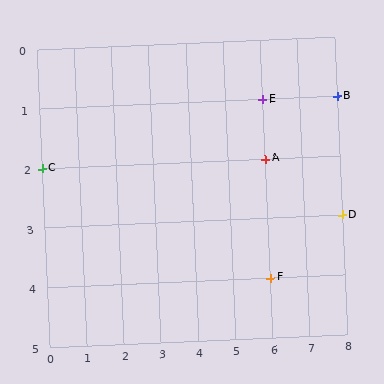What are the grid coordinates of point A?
Point A is at grid coordinates (6, 2).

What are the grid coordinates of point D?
Point D is at grid coordinates (8, 3).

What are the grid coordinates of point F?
Point F is at grid coordinates (6, 4).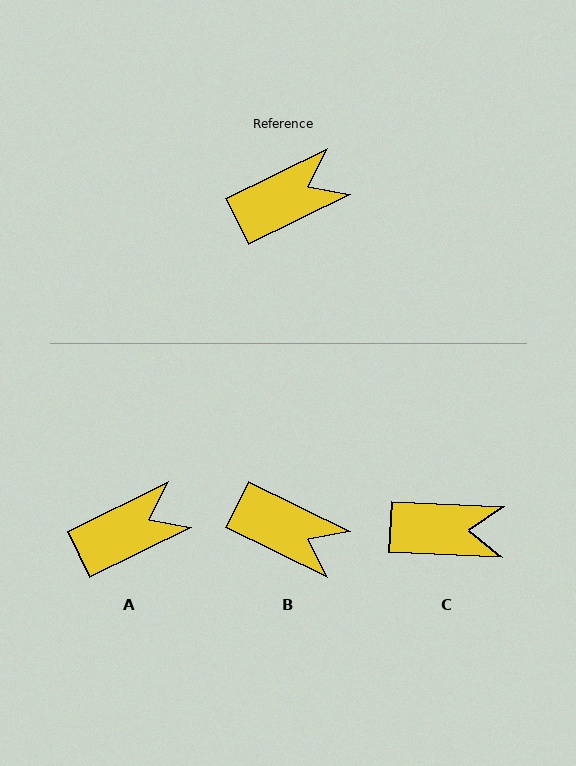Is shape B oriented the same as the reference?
No, it is off by about 52 degrees.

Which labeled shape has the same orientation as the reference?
A.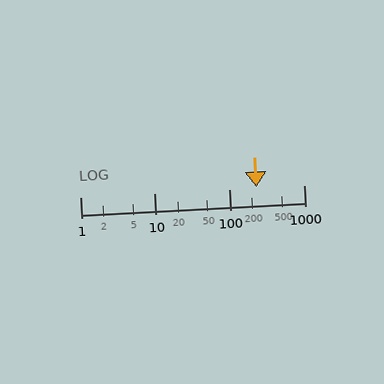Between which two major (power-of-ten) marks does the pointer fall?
The pointer is between 100 and 1000.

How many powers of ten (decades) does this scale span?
The scale spans 3 decades, from 1 to 1000.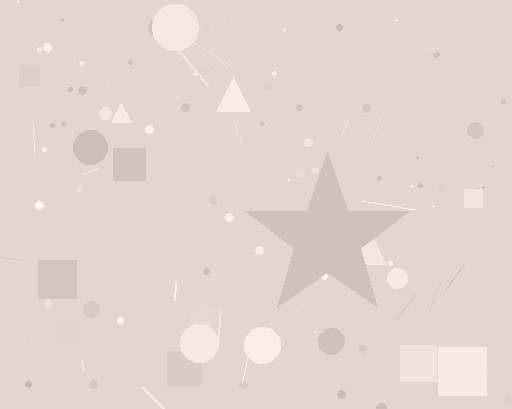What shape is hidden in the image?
A star is hidden in the image.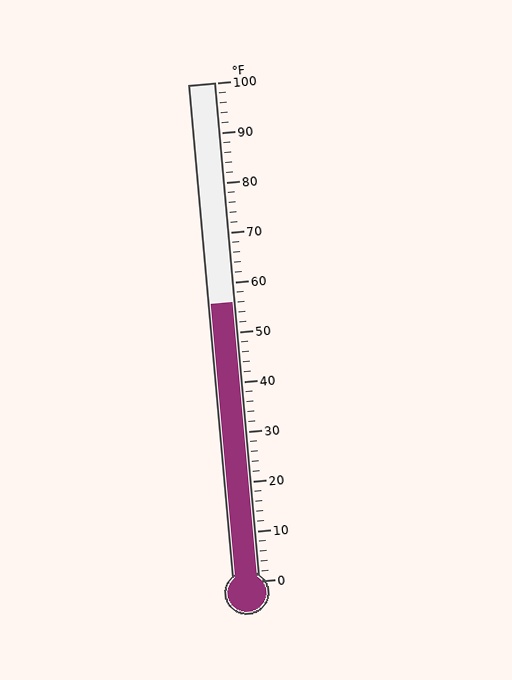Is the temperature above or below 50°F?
The temperature is above 50°F.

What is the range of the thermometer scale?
The thermometer scale ranges from 0°F to 100°F.